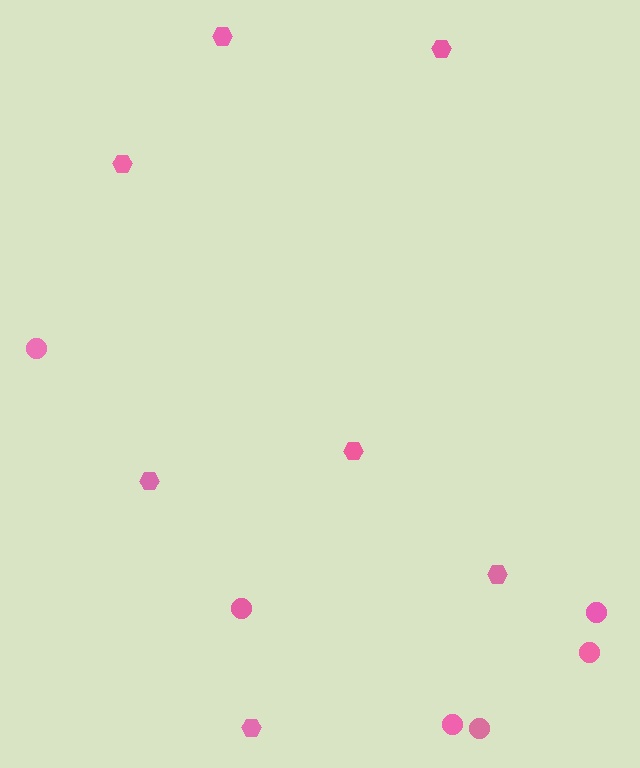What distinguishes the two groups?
There are 2 groups: one group of circles (6) and one group of hexagons (7).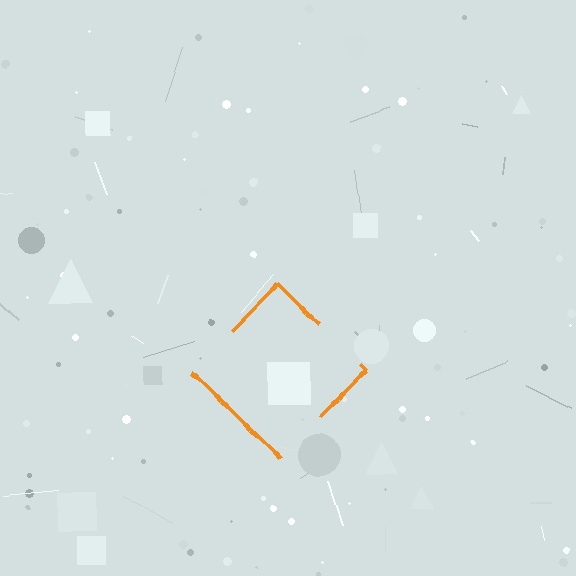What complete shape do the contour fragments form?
The contour fragments form a diamond.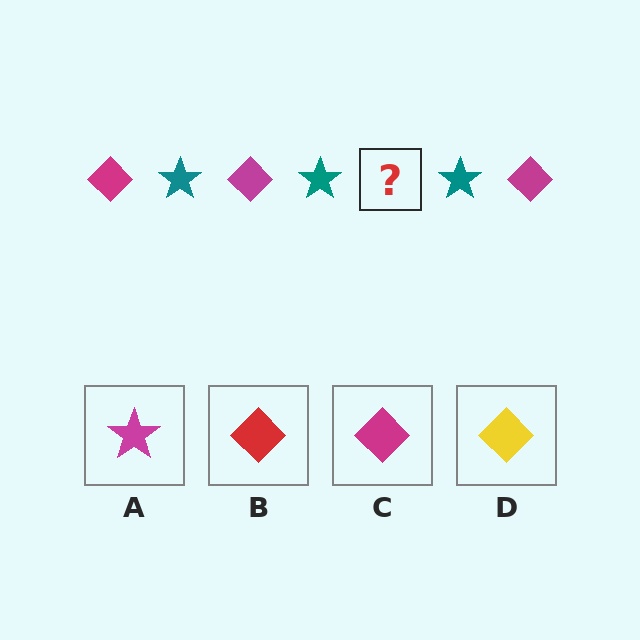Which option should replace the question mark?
Option C.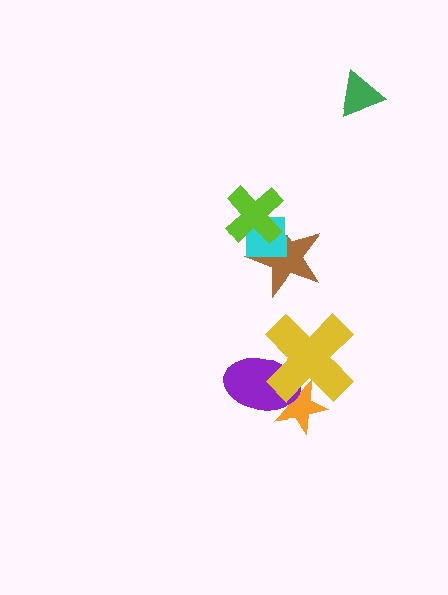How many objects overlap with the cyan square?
2 objects overlap with the cyan square.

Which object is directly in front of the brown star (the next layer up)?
The cyan square is directly in front of the brown star.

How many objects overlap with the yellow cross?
2 objects overlap with the yellow cross.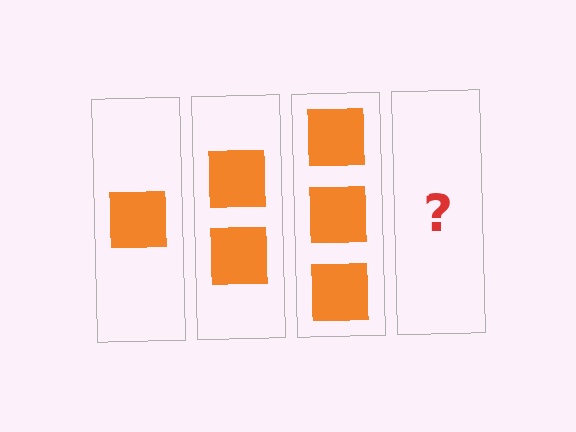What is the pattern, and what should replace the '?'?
The pattern is that each step adds one more square. The '?' should be 4 squares.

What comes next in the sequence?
The next element should be 4 squares.